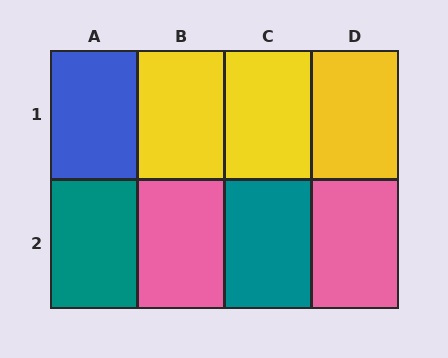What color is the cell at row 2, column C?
Teal.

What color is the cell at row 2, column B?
Pink.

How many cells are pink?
2 cells are pink.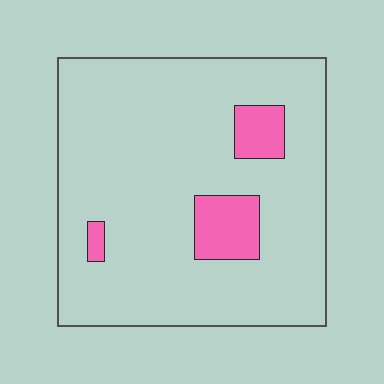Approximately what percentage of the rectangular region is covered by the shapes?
Approximately 10%.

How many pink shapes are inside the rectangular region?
3.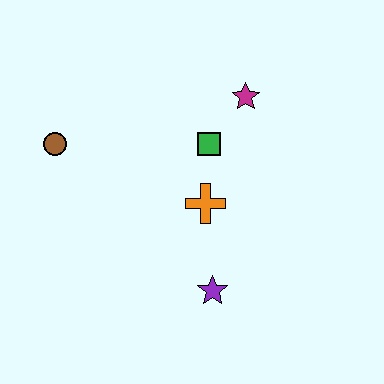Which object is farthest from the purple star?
The brown circle is farthest from the purple star.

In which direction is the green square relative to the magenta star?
The green square is below the magenta star.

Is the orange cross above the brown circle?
No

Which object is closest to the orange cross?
The green square is closest to the orange cross.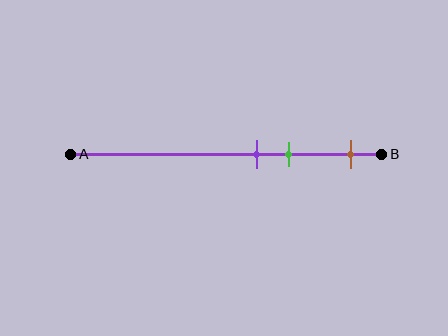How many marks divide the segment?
There are 3 marks dividing the segment.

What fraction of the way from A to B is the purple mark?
The purple mark is approximately 60% (0.6) of the way from A to B.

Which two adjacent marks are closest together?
The purple and green marks are the closest adjacent pair.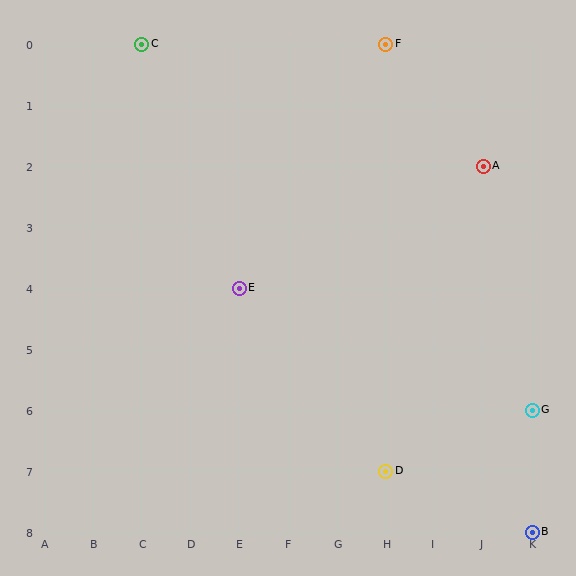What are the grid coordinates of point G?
Point G is at grid coordinates (K, 6).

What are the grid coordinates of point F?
Point F is at grid coordinates (H, 0).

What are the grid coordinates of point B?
Point B is at grid coordinates (K, 8).